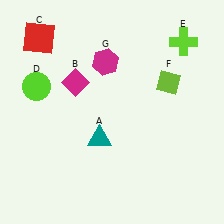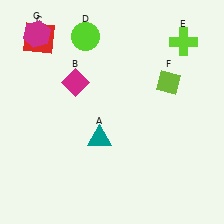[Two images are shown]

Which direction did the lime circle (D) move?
The lime circle (D) moved up.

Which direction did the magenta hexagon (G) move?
The magenta hexagon (G) moved left.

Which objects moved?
The objects that moved are: the lime circle (D), the magenta hexagon (G).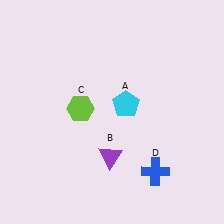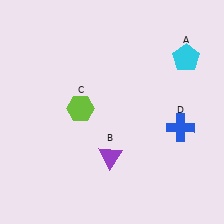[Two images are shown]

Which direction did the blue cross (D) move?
The blue cross (D) moved up.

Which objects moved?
The objects that moved are: the cyan pentagon (A), the blue cross (D).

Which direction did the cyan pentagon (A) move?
The cyan pentagon (A) moved right.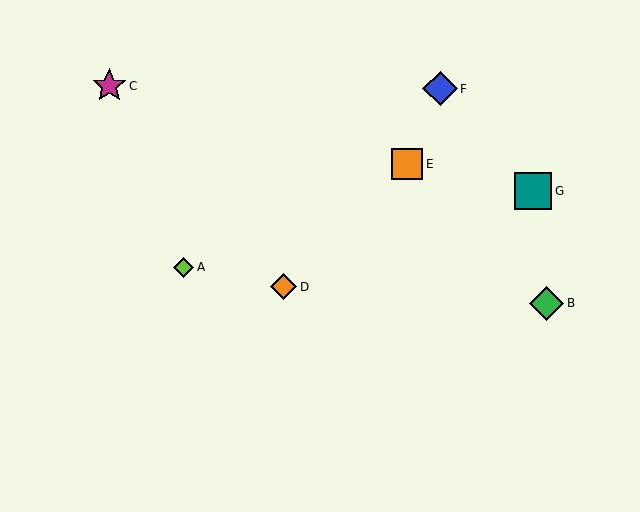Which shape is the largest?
The teal square (labeled G) is the largest.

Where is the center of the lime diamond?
The center of the lime diamond is at (183, 267).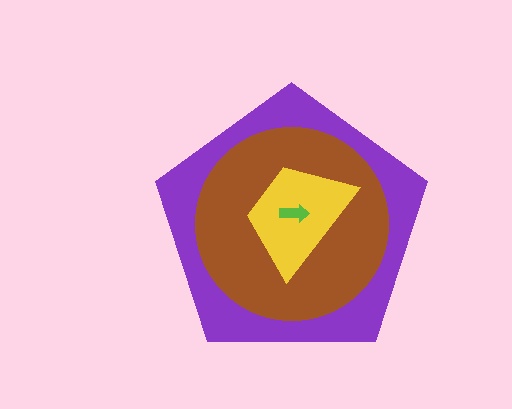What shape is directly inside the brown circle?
The yellow trapezoid.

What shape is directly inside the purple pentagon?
The brown circle.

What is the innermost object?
The lime arrow.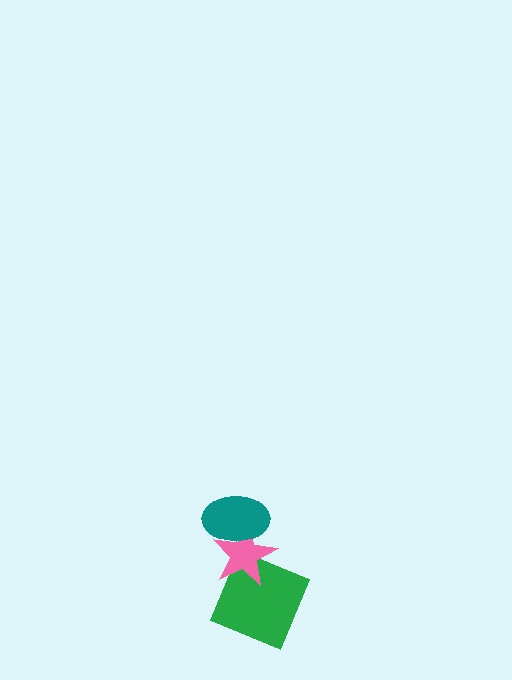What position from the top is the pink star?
The pink star is 2nd from the top.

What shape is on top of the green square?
The pink star is on top of the green square.